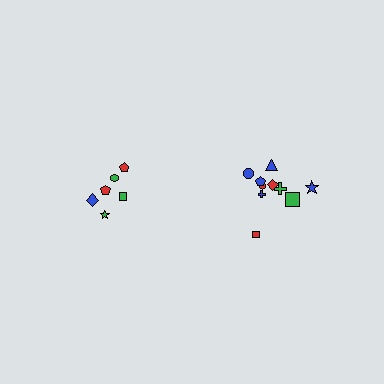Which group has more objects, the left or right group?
The right group.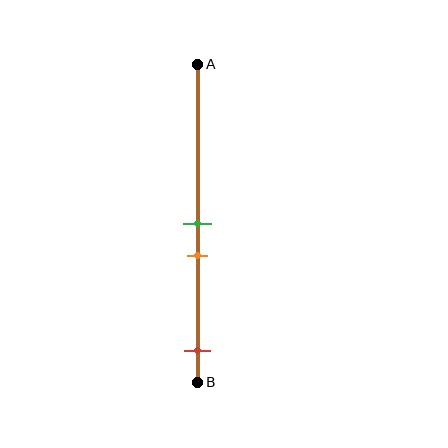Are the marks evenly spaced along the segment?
No, the marks are not evenly spaced.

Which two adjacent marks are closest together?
The green and orange marks are the closest adjacent pair.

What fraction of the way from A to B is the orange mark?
The orange mark is approximately 60% (0.6) of the way from A to B.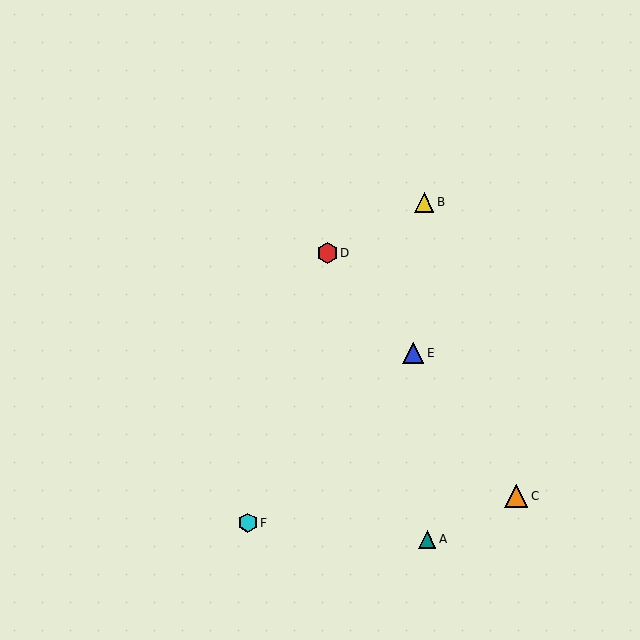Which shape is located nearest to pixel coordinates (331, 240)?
The red hexagon (labeled D) at (327, 253) is nearest to that location.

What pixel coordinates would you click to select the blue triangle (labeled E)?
Click at (413, 353) to select the blue triangle E.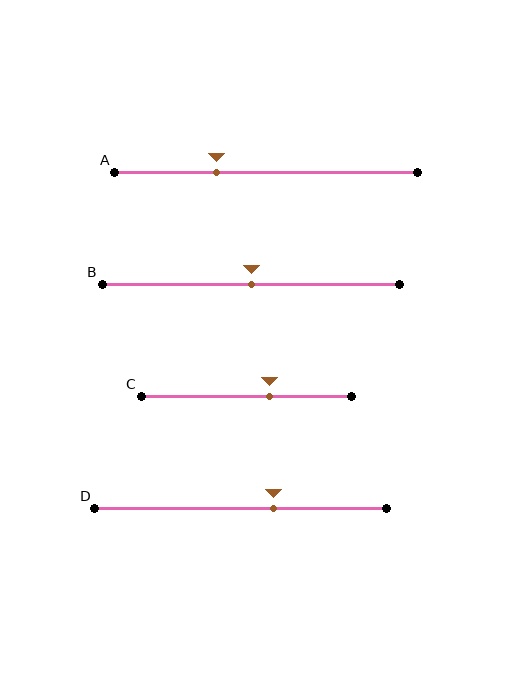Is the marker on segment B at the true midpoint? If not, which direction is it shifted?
Yes, the marker on segment B is at the true midpoint.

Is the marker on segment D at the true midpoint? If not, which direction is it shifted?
No, the marker on segment D is shifted to the right by about 11% of the segment length.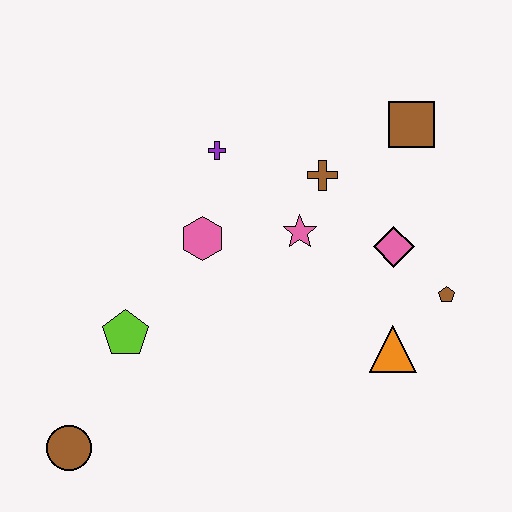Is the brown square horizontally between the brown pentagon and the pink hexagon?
Yes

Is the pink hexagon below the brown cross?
Yes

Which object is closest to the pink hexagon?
The purple cross is closest to the pink hexagon.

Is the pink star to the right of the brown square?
No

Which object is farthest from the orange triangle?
The brown circle is farthest from the orange triangle.